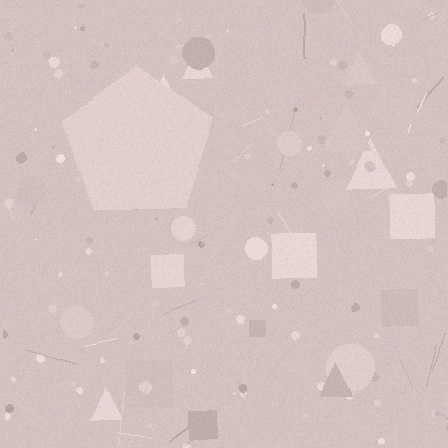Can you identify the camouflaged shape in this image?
The camouflaged shape is a pentagon.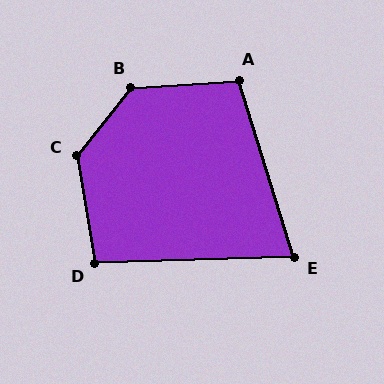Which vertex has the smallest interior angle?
E, at approximately 75 degrees.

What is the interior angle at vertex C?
Approximately 132 degrees (obtuse).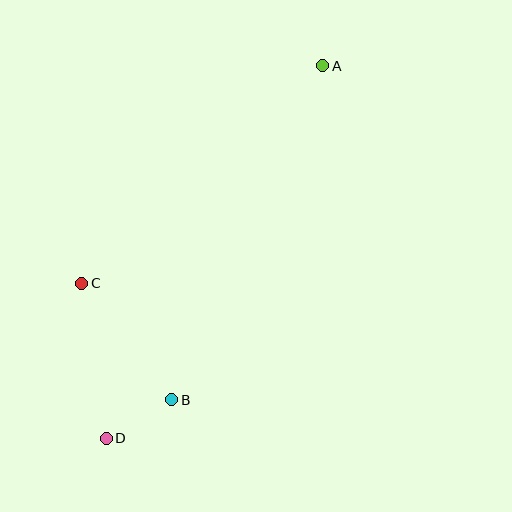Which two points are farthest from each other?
Points A and D are farthest from each other.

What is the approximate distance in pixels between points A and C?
The distance between A and C is approximately 325 pixels.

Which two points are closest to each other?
Points B and D are closest to each other.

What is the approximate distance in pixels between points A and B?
The distance between A and B is approximately 367 pixels.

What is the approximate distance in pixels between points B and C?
The distance between B and C is approximately 148 pixels.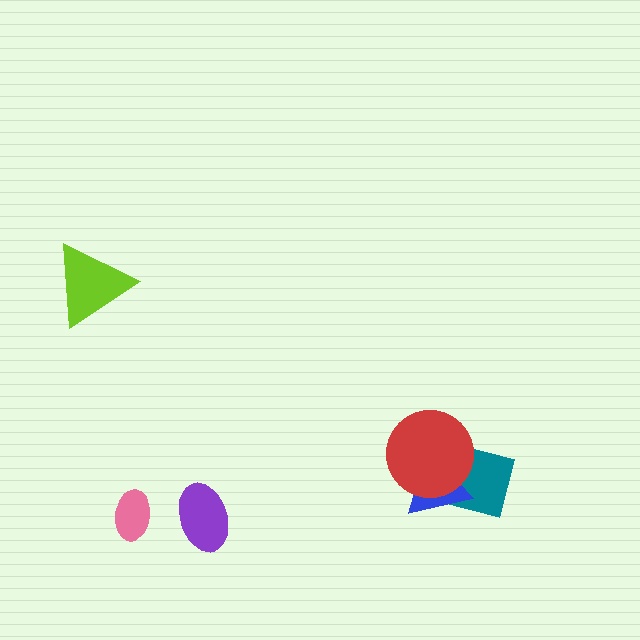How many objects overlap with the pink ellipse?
0 objects overlap with the pink ellipse.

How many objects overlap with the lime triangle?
0 objects overlap with the lime triangle.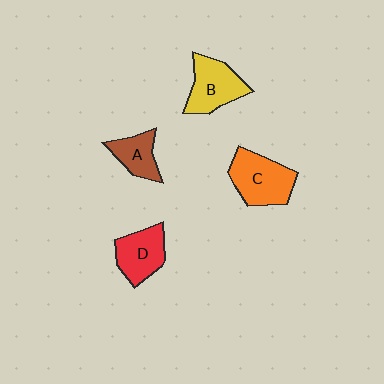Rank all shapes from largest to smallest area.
From largest to smallest: C (orange), B (yellow), D (red), A (brown).